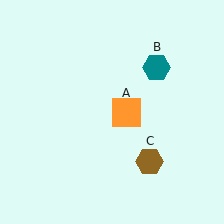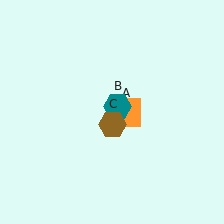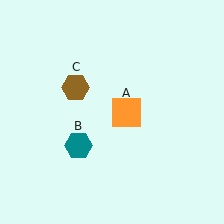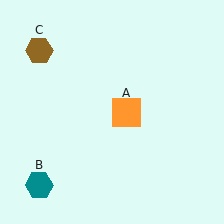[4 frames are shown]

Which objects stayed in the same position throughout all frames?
Orange square (object A) remained stationary.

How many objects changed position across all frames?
2 objects changed position: teal hexagon (object B), brown hexagon (object C).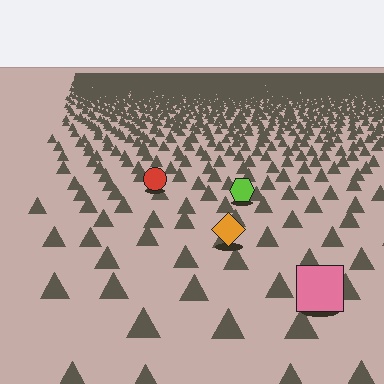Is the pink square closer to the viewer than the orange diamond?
Yes. The pink square is closer — you can tell from the texture gradient: the ground texture is coarser near it.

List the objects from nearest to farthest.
From nearest to farthest: the pink square, the orange diamond, the lime hexagon, the red circle.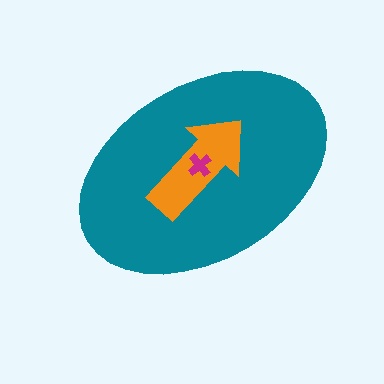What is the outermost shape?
The teal ellipse.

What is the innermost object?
The magenta cross.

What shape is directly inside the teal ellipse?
The orange arrow.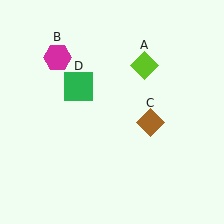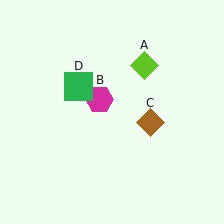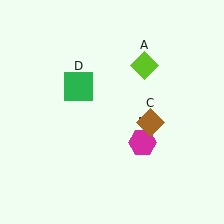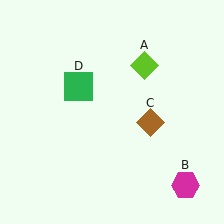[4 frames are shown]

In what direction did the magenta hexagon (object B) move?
The magenta hexagon (object B) moved down and to the right.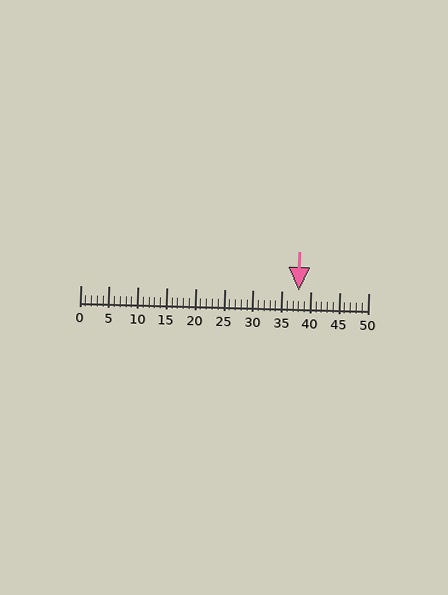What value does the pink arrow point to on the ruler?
The pink arrow points to approximately 38.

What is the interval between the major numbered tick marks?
The major tick marks are spaced 5 units apart.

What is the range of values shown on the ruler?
The ruler shows values from 0 to 50.